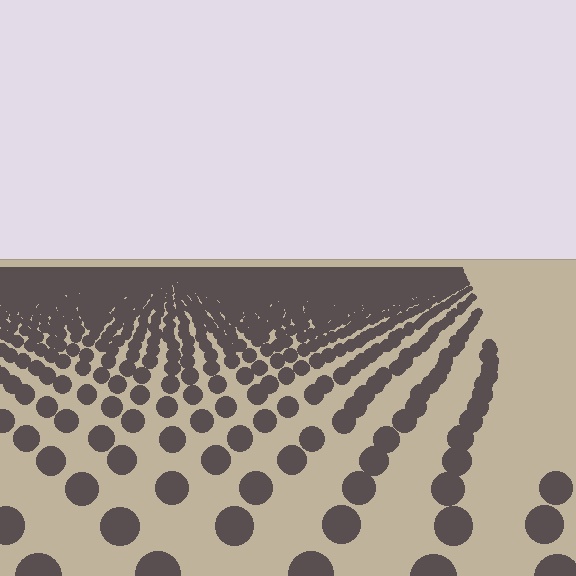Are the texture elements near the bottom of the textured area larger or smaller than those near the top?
Larger. Near the bottom, elements are closer to the viewer and appear at a bigger on-screen size.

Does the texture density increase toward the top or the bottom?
Density increases toward the top.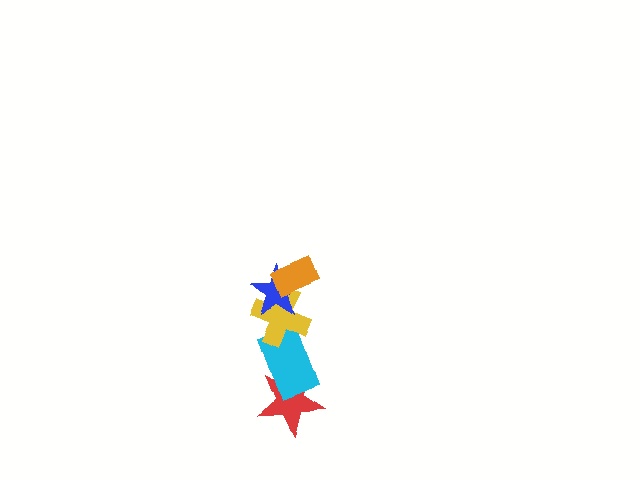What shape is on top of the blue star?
The orange rectangle is on top of the blue star.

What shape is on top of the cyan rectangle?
The yellow cross is on top of the cyan rectangle.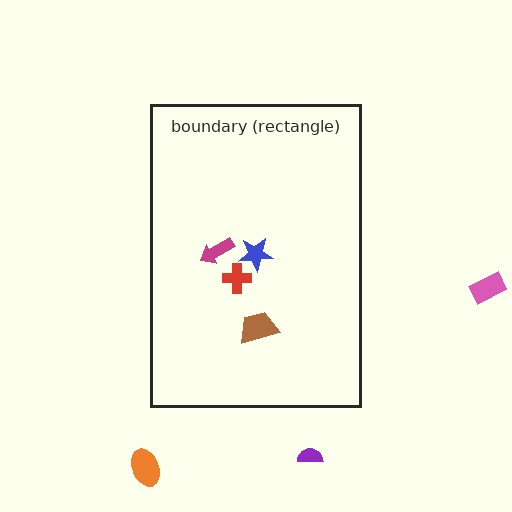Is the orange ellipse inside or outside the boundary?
Outside.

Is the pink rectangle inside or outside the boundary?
Outside.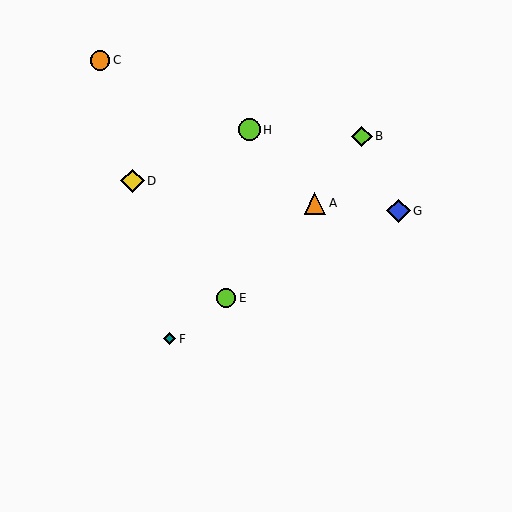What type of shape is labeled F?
Shape F is a teal diamond.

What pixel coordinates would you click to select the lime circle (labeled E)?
Click at (226, 298) to select the lime circle E.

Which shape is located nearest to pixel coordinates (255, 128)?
The lime circle (labeled H) at (249, 130) is nearest to that location.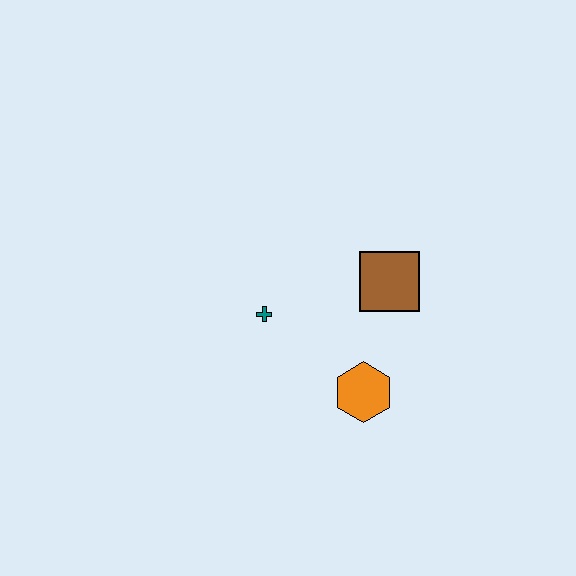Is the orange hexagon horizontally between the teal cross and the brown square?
Yes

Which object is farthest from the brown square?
The teal cross is farthest from the brown square.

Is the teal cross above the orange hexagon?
Yes